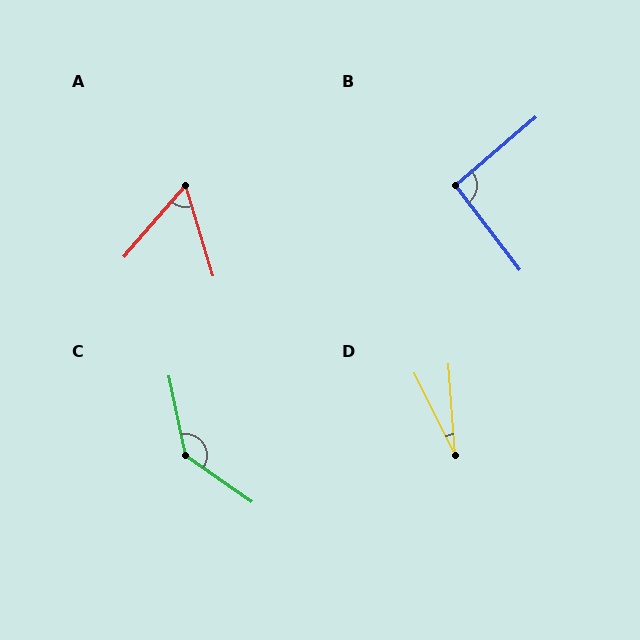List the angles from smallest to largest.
D (22°), A (58°), B (93°), C (137°).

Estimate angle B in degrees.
Approximately 93 degrees.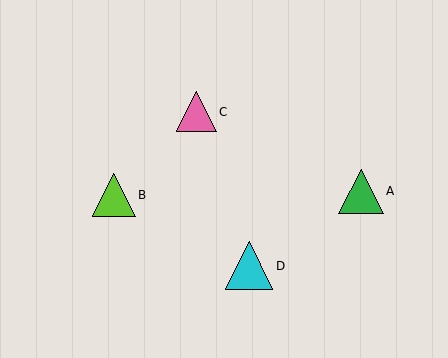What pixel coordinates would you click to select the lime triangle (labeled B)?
Click at (114, 195) to select the lime triangle B.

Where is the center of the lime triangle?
The center of the lime triangle is at (114, 195).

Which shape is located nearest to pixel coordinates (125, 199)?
The lime triangle (labeled B) at (114, 195) is nearest to that location.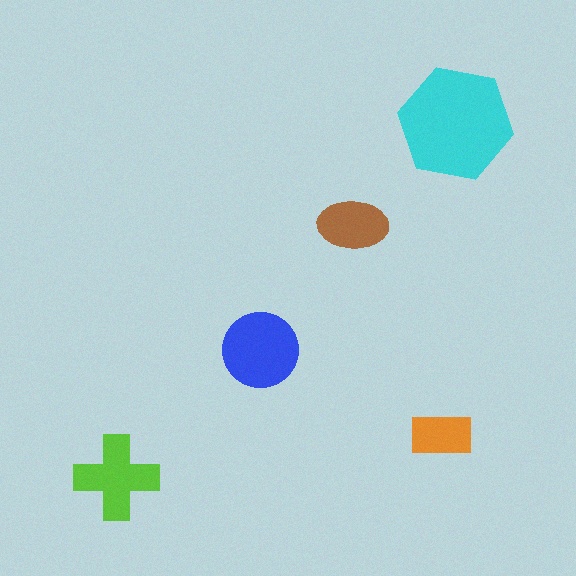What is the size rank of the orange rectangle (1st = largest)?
5th.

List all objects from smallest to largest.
The orange rectangle, the brown ellipse, the lime cross, the blue circle, the cyan hexagon.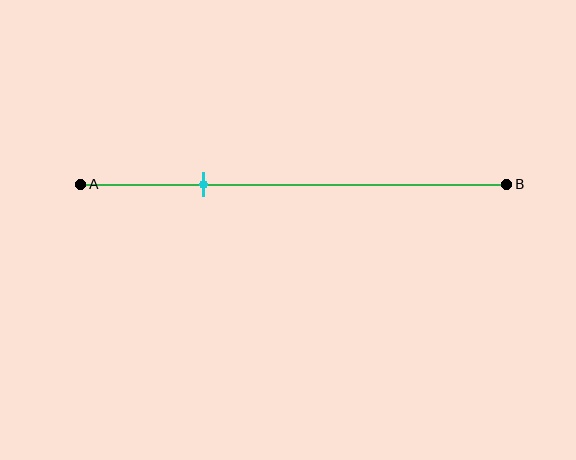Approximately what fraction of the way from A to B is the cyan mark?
The cyan mark is approximately 30% of the way from A to B.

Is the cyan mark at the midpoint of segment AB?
No, the mark is at about 30% from A, not at the 50% midpoint.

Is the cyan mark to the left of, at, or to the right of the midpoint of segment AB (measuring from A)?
The cyan mark is to the left of the midpoint of segment AB.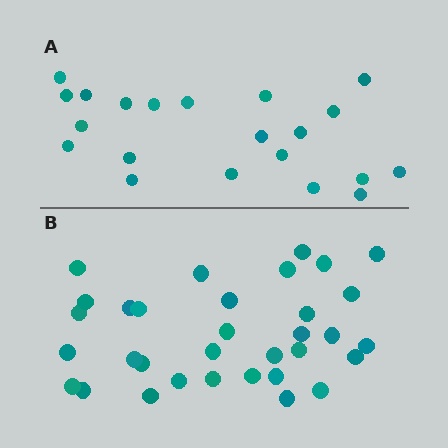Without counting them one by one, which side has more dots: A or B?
Region B (the bottom region) has more dots.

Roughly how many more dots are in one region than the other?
Region B has roughly 12 or so more dots than region A.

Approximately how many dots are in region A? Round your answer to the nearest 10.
About 20 dots. (The exact count is 21, which rounds to 20.)